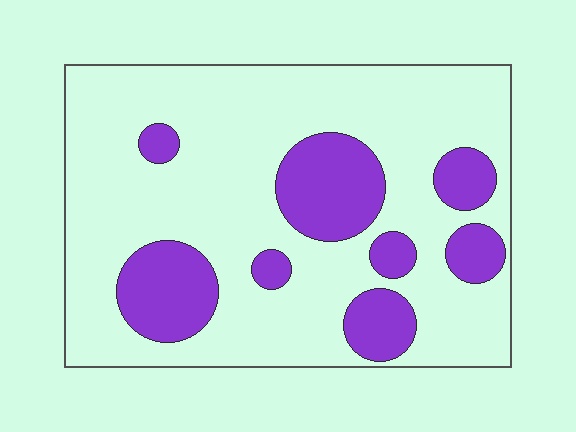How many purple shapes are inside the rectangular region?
8.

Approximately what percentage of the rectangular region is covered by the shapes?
Approximately 25%.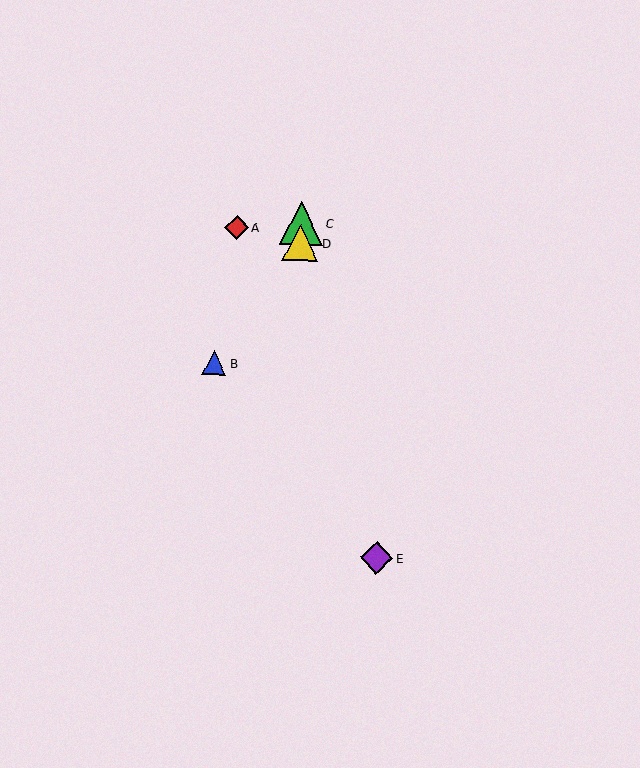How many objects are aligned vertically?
2 objects (C, D) are aligned vertically.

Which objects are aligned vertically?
Objects C, D are aligned vertically.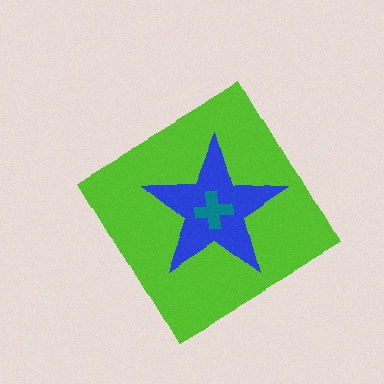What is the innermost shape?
The teal cross.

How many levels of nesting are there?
3.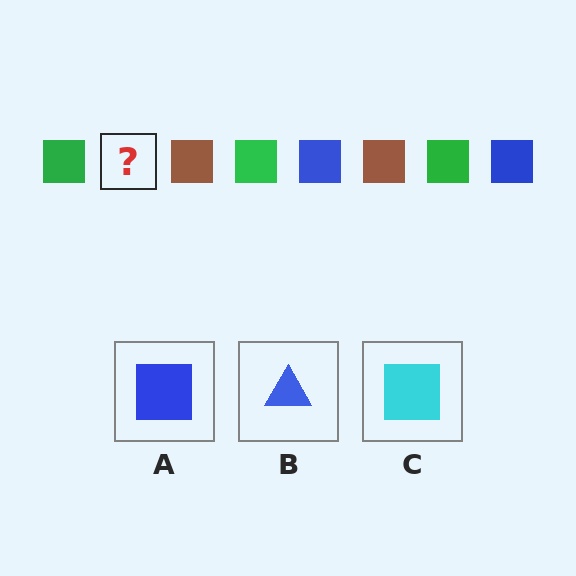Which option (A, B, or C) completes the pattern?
A.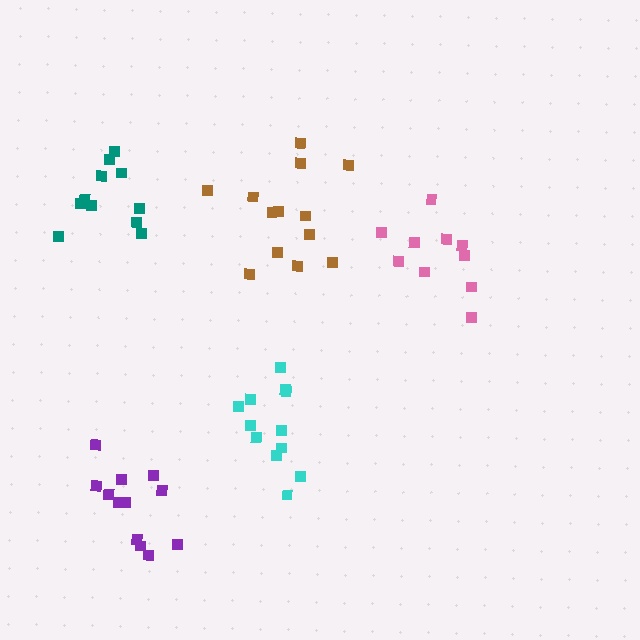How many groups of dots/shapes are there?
There are 5 groups.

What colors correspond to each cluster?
The clusters are colored: pink, purple, cyan, brown, teal.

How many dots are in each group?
Group 1: 10 dots, Group 2: 12 dots, Group 3: 12 dots, Group 4: 13 dots, Group 5: 12 dots (59 total).